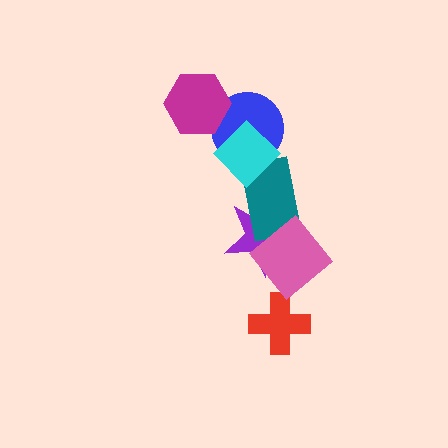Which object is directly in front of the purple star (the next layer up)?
The teal rectangle is directly in front of the purple star.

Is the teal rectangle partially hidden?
Yes, it is partially covered by another shape.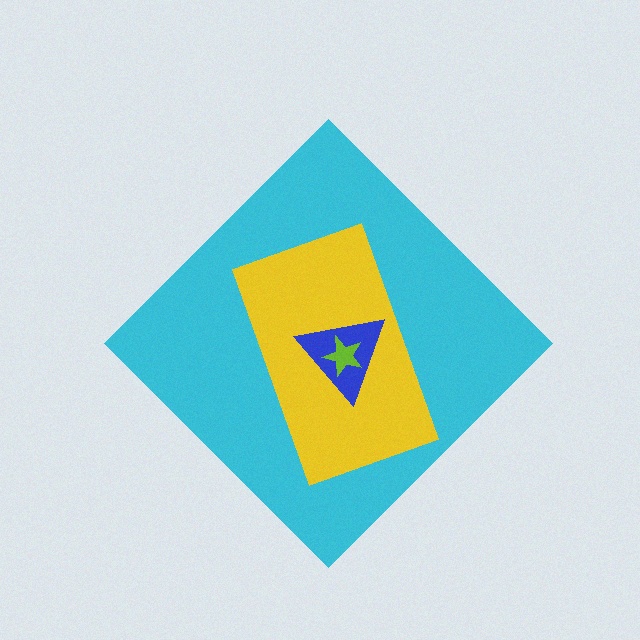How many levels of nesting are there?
4.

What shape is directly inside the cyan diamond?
The yellow rectangle.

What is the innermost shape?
The lime star.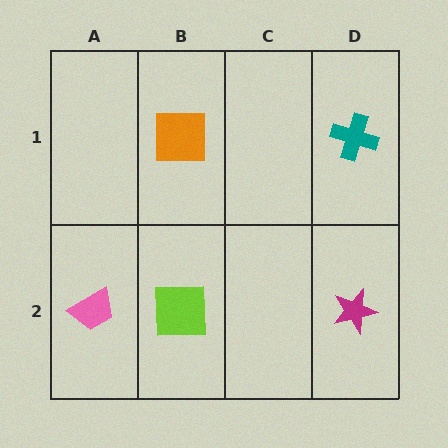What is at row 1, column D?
A teal cross.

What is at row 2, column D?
A magenta star.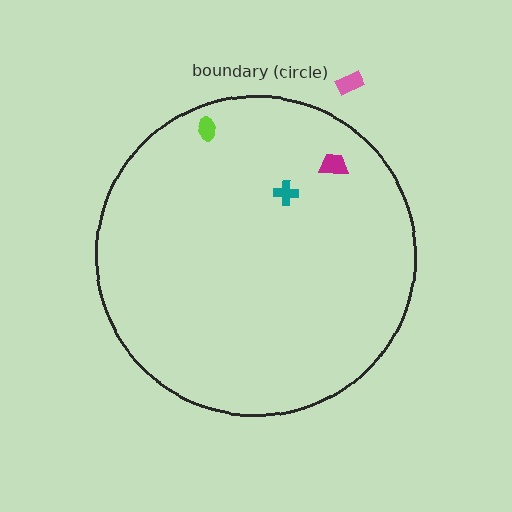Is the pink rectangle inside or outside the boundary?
Outside.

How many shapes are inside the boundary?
3 inside, 1 outside.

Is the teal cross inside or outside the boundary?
Inside.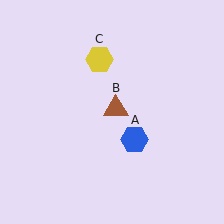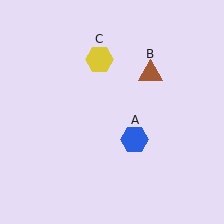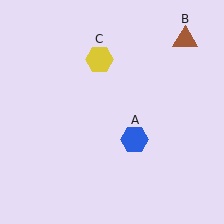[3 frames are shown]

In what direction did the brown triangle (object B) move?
The brown triangle (object B) moved up and to the right.